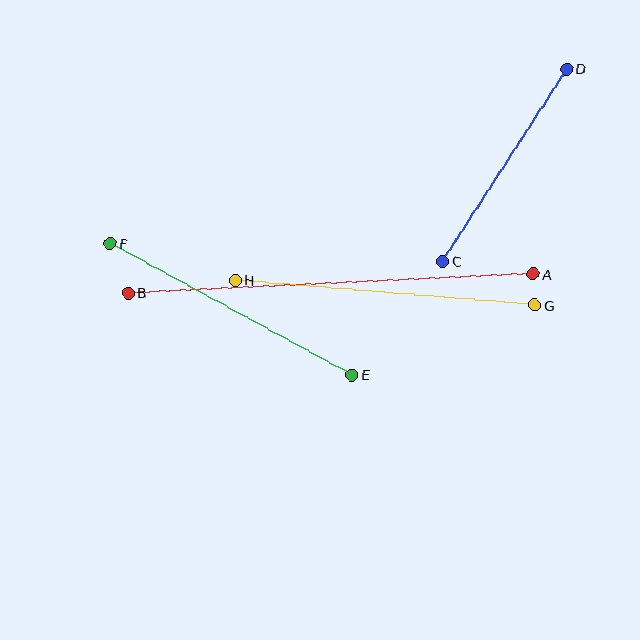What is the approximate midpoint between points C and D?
The midpoint is at approximately (505, 165) pixels.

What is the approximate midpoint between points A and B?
The midpoint is at approximately (331, 284) pixels.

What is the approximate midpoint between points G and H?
The midpoint is at approximately (385, 293) pixels.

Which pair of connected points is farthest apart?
Points A and B are farthest apart.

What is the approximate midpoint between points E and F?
The midpoint is at approximately (231, 309) pixels.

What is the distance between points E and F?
The distance is approximately 276 pixels.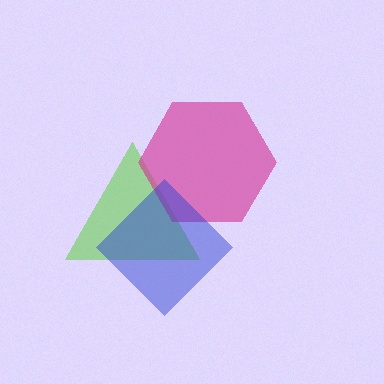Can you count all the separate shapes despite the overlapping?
Yes, there are 3 separate shapes.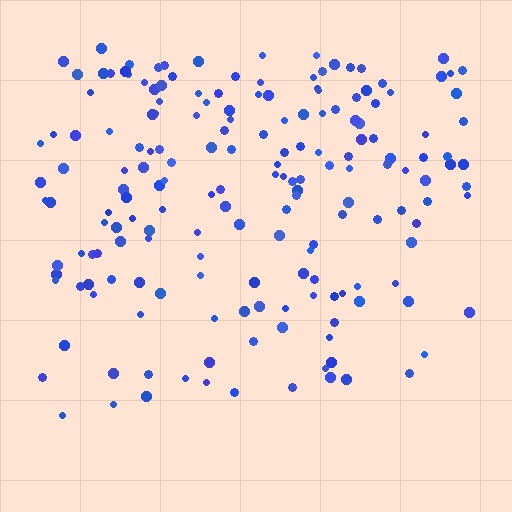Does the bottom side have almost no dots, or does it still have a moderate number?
Still a moderate number, just noticeably fewer than the top.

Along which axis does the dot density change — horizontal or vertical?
Vertical.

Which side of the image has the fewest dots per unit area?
The bottom.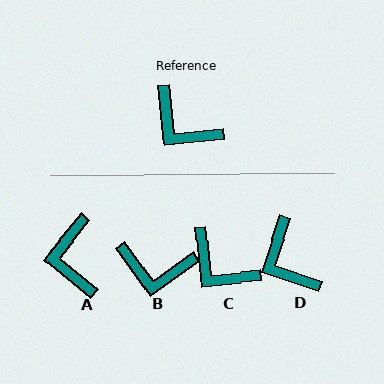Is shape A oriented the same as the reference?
No, it is off by about 44 degrees.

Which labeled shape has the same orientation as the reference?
C.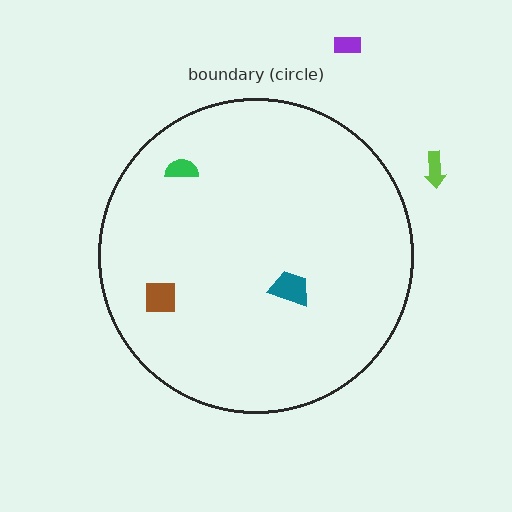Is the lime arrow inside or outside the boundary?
Outside.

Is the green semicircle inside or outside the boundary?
Inside.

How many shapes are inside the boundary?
3 inside, 2 outside.